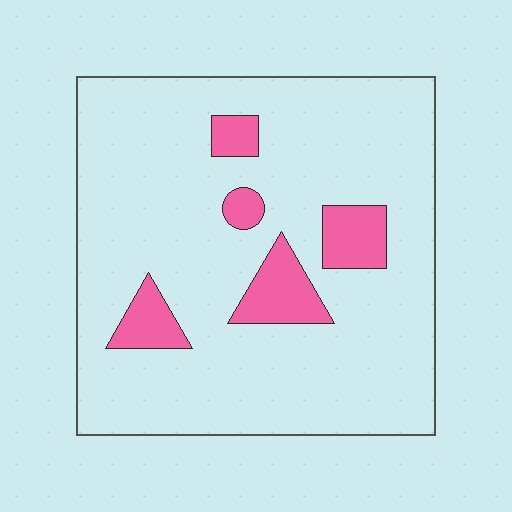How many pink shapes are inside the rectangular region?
5.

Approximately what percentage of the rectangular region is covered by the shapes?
Approximately 10%.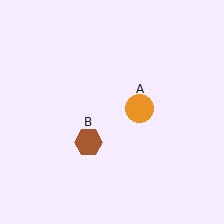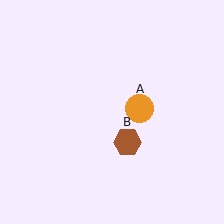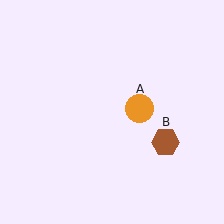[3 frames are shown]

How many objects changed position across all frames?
1 object changed position: brown hexagon (object B).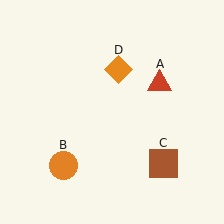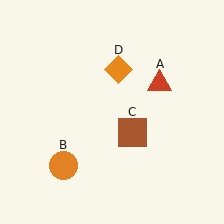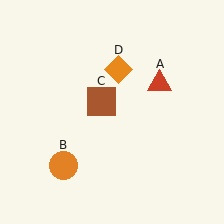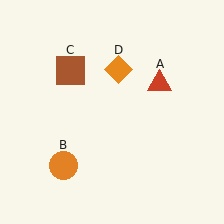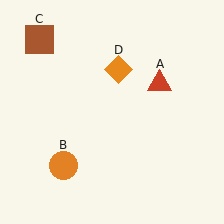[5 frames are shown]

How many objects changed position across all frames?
1 object changed position: brown square (object C).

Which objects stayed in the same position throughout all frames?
Red triangle (object A) and orange circle (object B) and orange diamond (object D) remained stationary.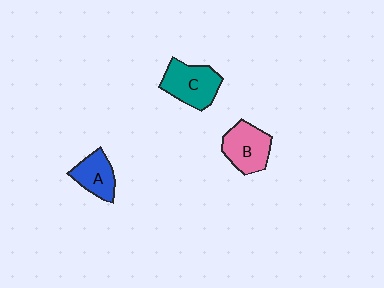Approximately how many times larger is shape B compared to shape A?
Approximately 1.3 times.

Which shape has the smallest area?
Shape A (blue).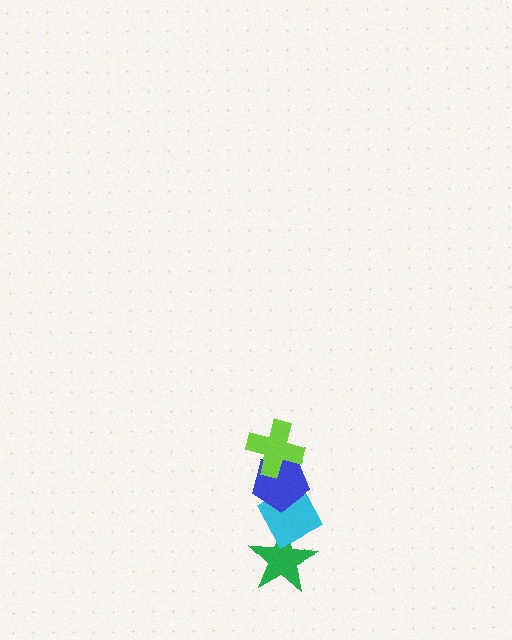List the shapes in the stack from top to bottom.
From top to bottom: the lime cross, the blue pentagon, the cyan diamond, the green star.